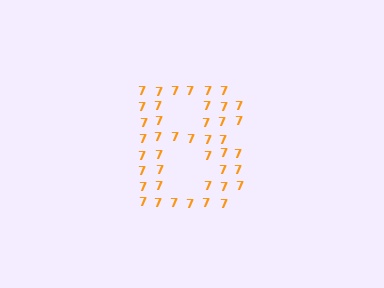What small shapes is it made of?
It is made of small digit 7's.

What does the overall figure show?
The overall figure shows the letter B.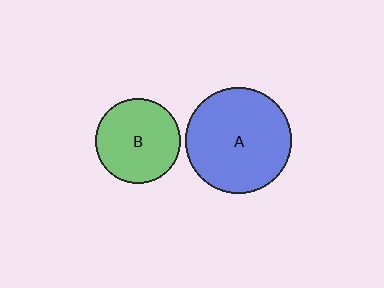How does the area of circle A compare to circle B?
Approximately 1.6 times.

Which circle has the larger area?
Circle A (blue).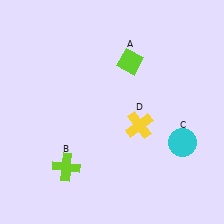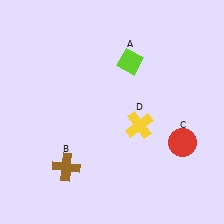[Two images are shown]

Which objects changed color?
B changed from lime to brown. C changed from cyan to red.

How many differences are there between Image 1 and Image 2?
There are 2 differences between the two images.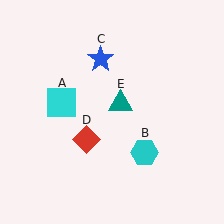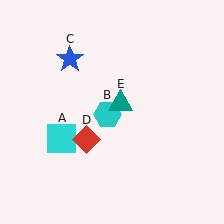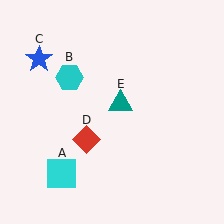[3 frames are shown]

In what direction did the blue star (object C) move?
The blue star (object C) moved left.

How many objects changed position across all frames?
3 objects changed position: cyan square (object A), cyan hexagon (object B), blue star (object C).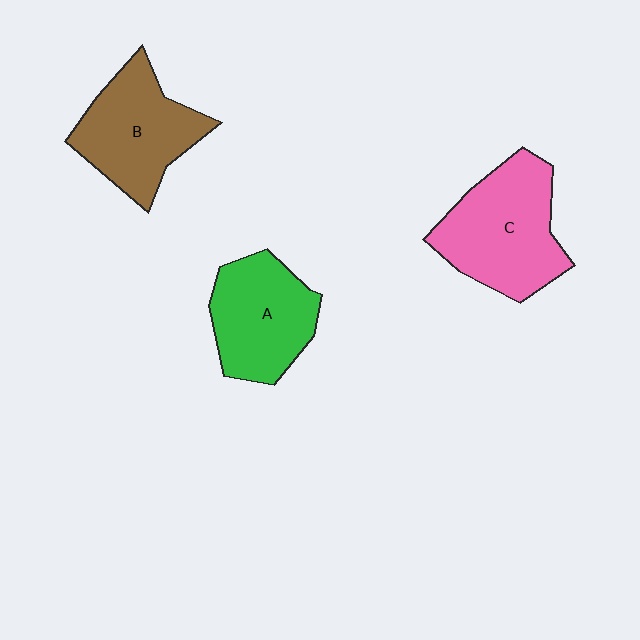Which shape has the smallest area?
Shape A (green).